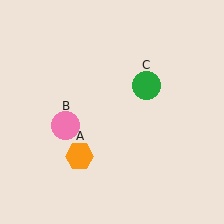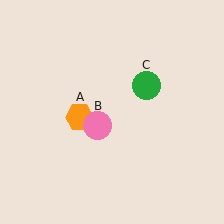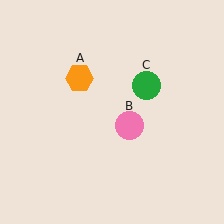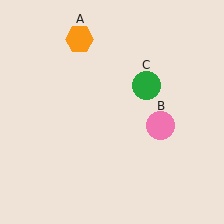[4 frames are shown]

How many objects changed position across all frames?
2 objects changed position: orange hexagon (object A), pink circle (object B).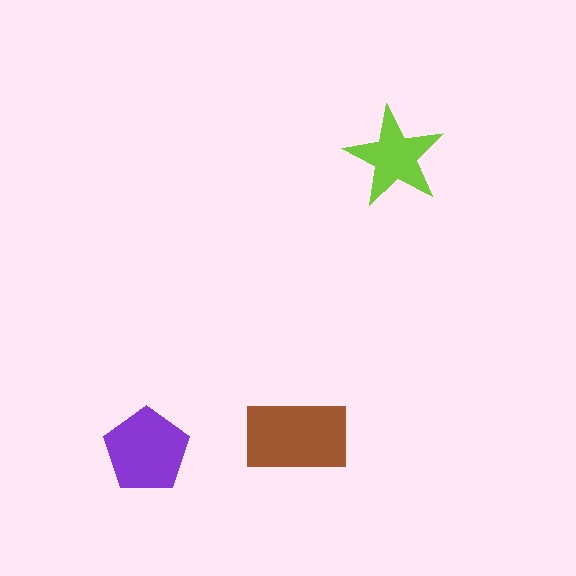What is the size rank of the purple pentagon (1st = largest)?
2nd.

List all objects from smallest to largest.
The lime star, the purple pentagon, the brown rectangle.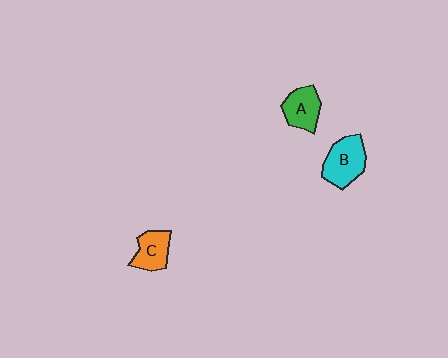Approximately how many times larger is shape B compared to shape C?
Approximately 1.4 times.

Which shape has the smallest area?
Shape C (orange).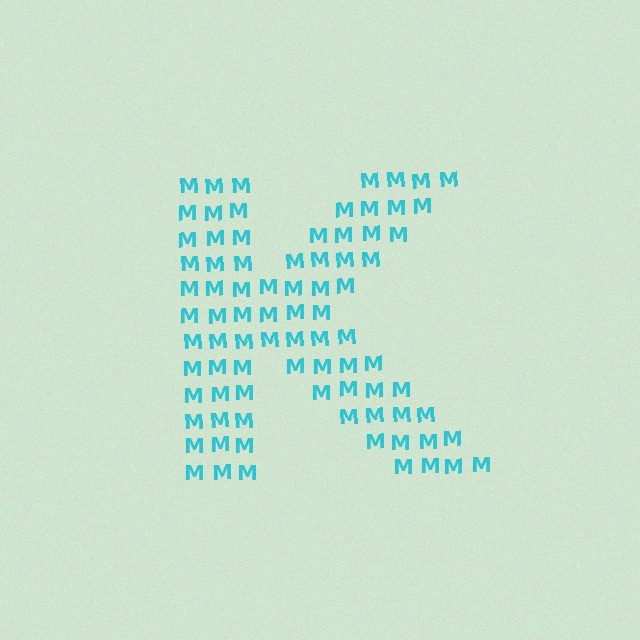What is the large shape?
The large shape is the letter K.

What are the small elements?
The small elements are letter M's.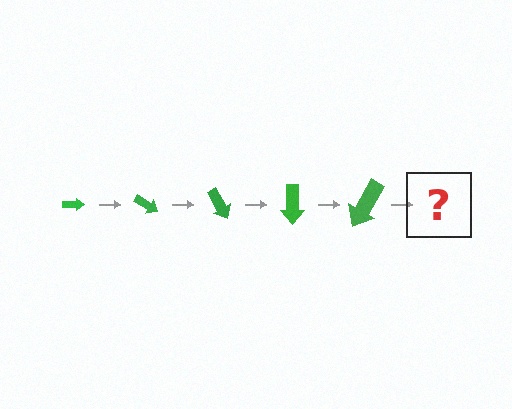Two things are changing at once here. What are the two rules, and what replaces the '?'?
The two rules are that the arrow grows larger each step and it rotates 30 degrees each step. The '?' should be an arrow, larger than the previous one and rotated 150 degrees from the start.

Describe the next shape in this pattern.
It should be an arrow, larger than the previous one and rotated 150 degrees from the start.